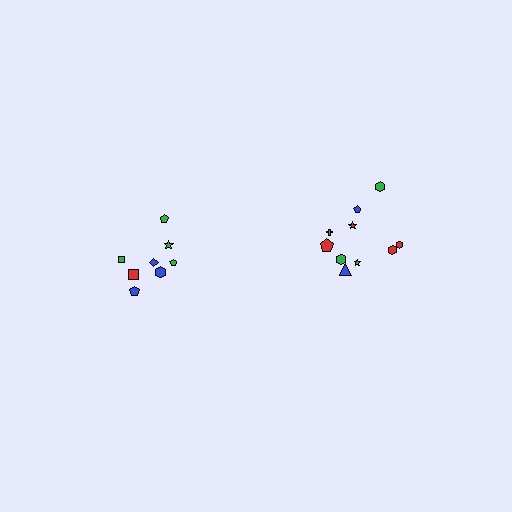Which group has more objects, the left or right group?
The right group.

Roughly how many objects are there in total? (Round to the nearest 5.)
Roughly 20 objects in total.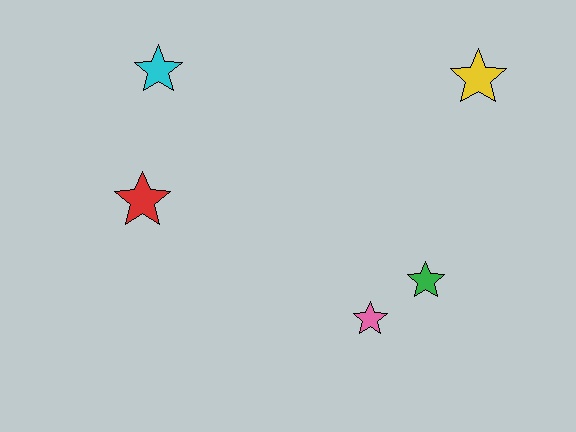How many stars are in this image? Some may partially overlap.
There are 5 stars.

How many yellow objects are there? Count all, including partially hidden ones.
There is 1 yellow object.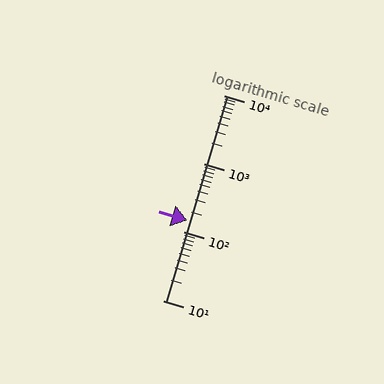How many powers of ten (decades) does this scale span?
The scale spans 3 decades, from 10 to 10000.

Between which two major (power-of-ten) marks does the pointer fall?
The pointer is between 100 and 1000.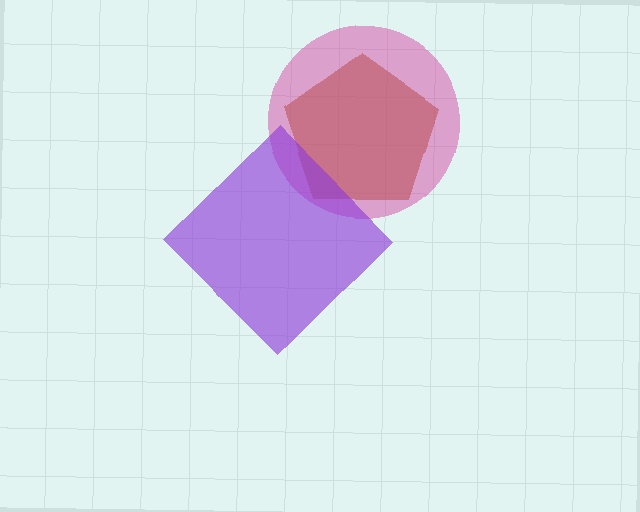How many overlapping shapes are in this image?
There are 3 overlapping shapes in the image.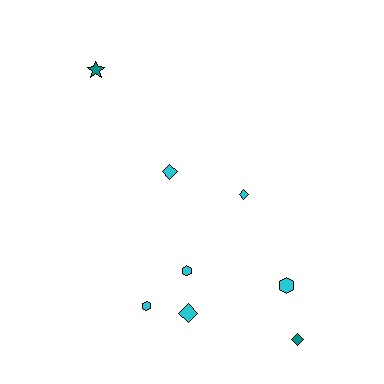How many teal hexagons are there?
There are no teal hexagons.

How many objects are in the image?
There are 8 objects.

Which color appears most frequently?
Cyan, with 6 objects.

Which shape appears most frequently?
Diamond, with 4 objects.